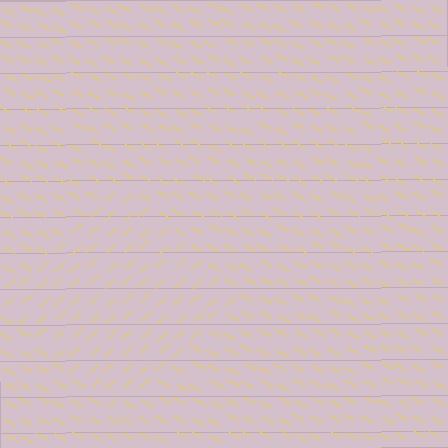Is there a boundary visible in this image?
Yes, there is a texture boundary formed by a change in line orientation.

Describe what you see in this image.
The image is filled with small yellow line segments. A diamond region in the image has lines oriented differently from the surrounding lines, creating a visible texture boundary.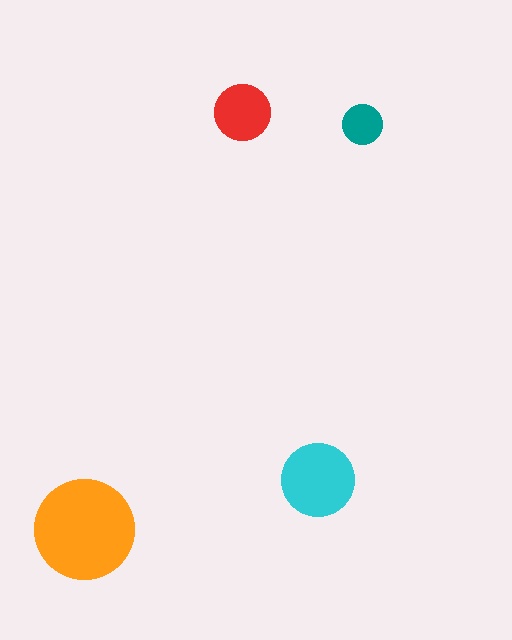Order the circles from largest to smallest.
the orange one, the cyan one, the red one, the teal one.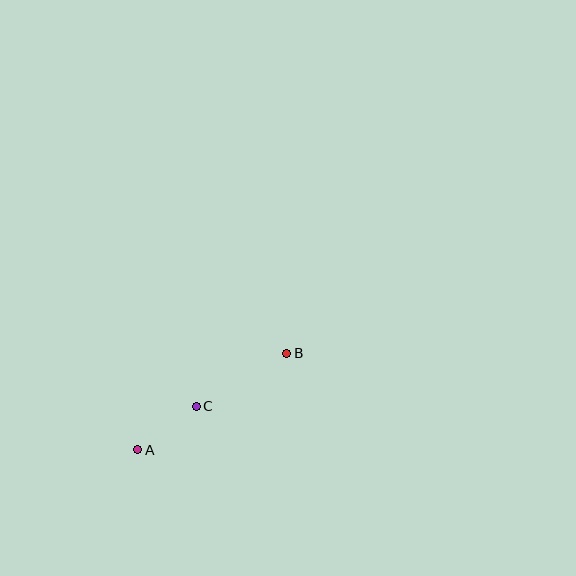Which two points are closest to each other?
Points A and C are closest to each other.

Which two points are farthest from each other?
Points A and B are farthest from each other.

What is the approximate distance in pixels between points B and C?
The distance between B and C is approximately 105 pixels.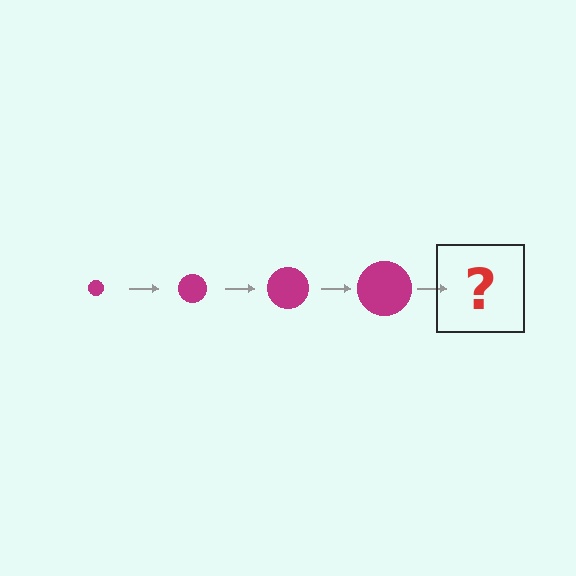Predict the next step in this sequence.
The next step is a magenta circle, larger than the previous one.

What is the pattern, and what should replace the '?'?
The pattern is that the circle gets progressively larger each step. The '?' should be a magenta circle, larger than the previous one.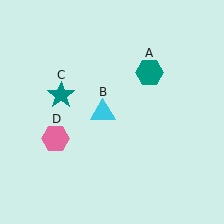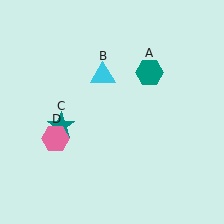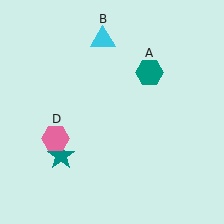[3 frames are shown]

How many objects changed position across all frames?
2 objects changed position: cyan triangle (object B), teal star (object C).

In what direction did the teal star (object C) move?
The teal star (object C) moved down.